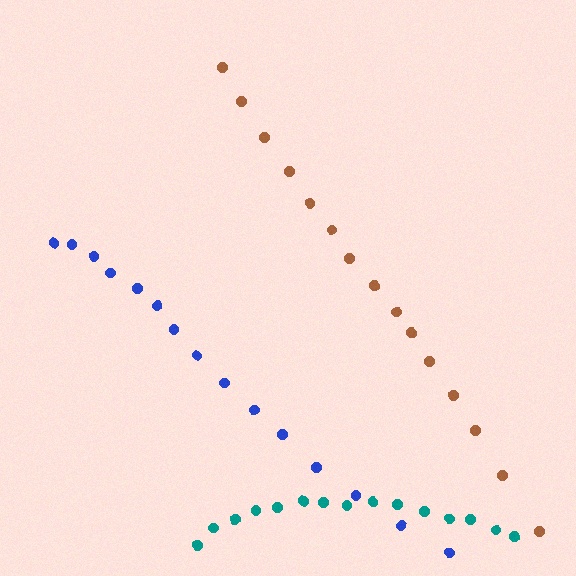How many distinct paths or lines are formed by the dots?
There are 3 distinct paths.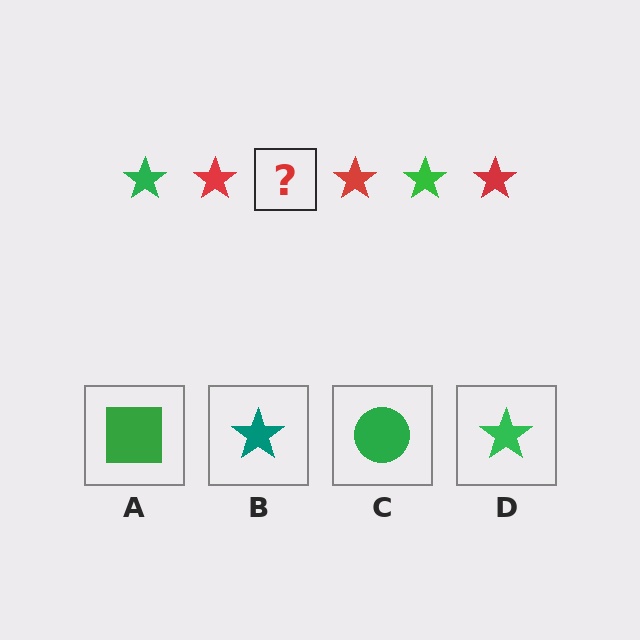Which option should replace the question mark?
Option D.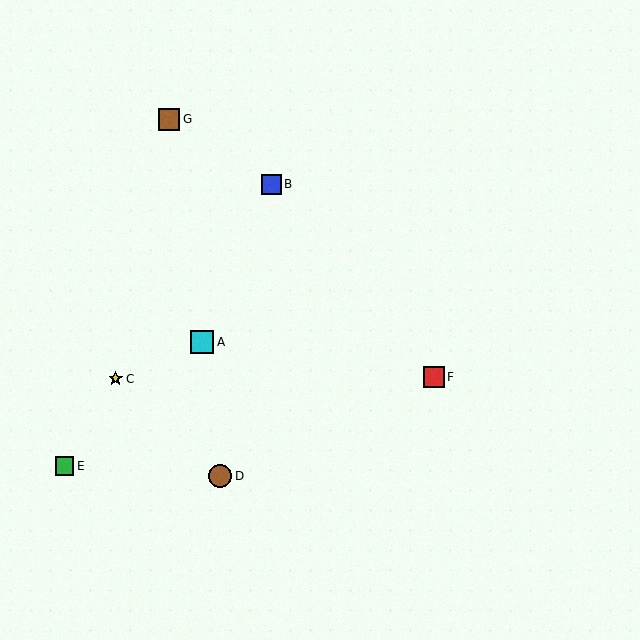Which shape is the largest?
The brown circle (labeled D) is the largest.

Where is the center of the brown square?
The center of the brown square is at (169, 119).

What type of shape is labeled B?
Shape B is a blue square.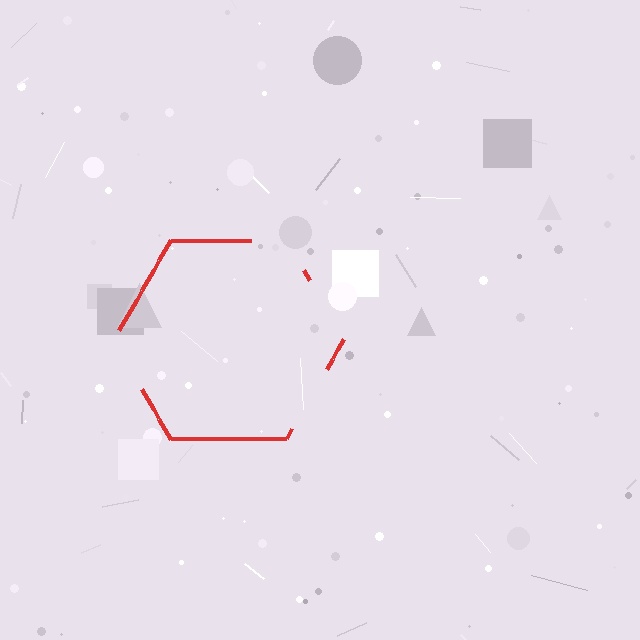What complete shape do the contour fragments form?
The contour fragments form a hexagon.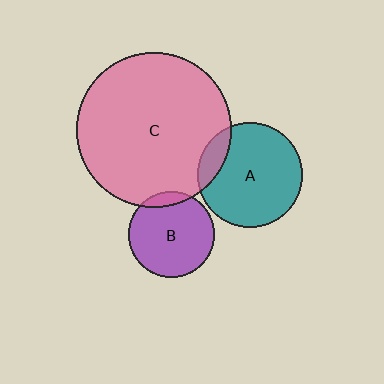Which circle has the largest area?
Circle C (pink).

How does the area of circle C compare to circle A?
Approximately 2.2 times.